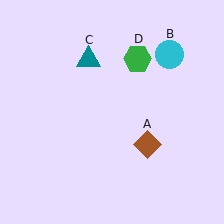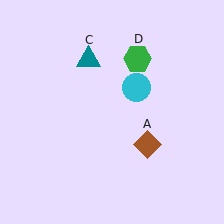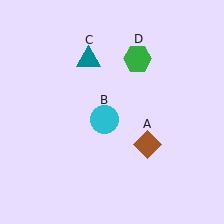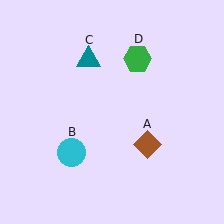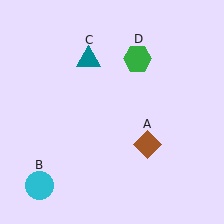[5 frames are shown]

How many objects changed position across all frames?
1 object changed position: cyan circle (object B).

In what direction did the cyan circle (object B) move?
The cyan circle (object B) moved down and to the left.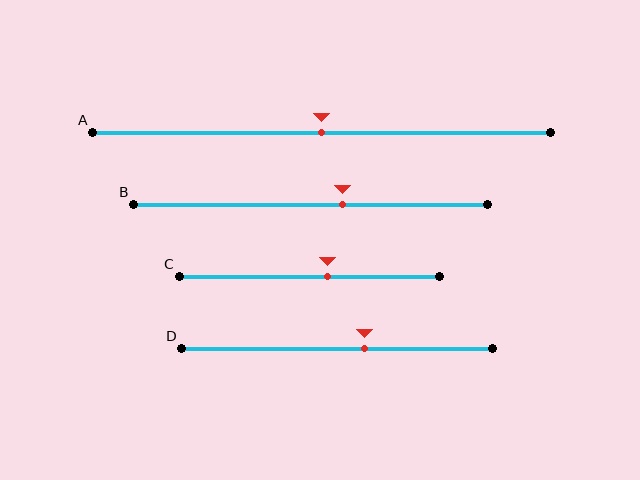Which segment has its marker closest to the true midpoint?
Segment A has its marker closest to the true midpoint.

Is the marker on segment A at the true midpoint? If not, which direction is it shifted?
Yes, the marker on segment A is at the true midpoint.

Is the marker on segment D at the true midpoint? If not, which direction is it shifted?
No, the marker on segment D is shifted to the right by about 9% of the segment length.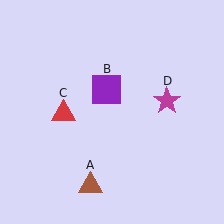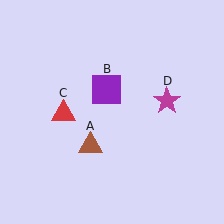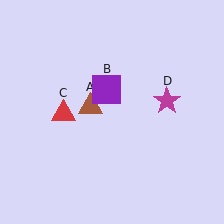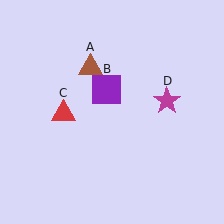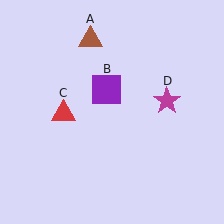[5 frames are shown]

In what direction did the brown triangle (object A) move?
The brown triangle (object A) moved up.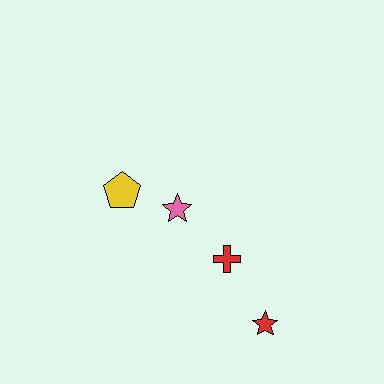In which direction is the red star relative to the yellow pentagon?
The red star is to the right of the yellow pentagon.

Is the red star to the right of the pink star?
Yes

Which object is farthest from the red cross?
The yellow pentagon is farthest from the red cross.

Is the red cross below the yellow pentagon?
Yes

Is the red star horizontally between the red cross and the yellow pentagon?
No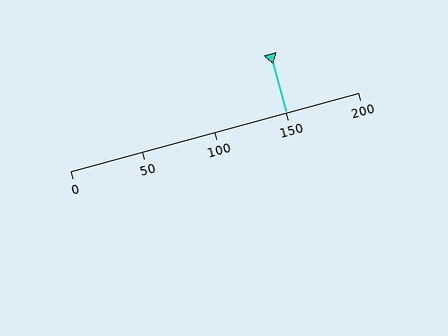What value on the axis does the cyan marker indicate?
The marker indicates approximately 150.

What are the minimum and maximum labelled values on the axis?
The axis runs from 0 to 200.